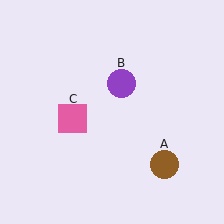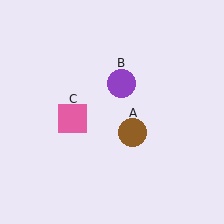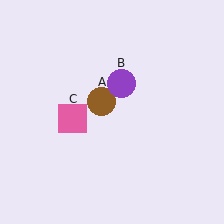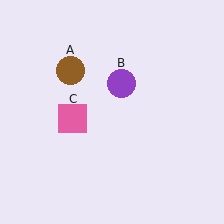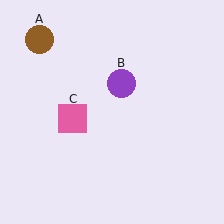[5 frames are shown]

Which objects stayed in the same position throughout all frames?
Purple circle (object B) and pink square (object C) remained stationary.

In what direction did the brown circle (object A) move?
The brown circle (object A) moved up and to the left.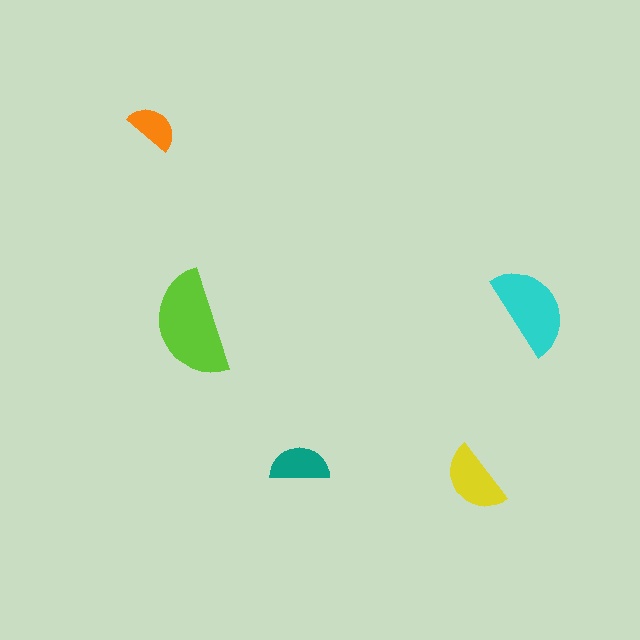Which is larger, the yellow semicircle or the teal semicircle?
The yellow one.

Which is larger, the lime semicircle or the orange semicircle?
The lime one.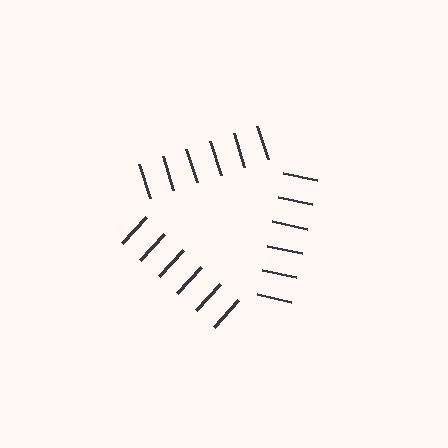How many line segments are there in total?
18 — 6 along each of the 3 edges.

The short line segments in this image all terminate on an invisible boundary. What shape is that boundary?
An illusory triangle — the line segments terminate on its edges but no continuous stroke is drawn.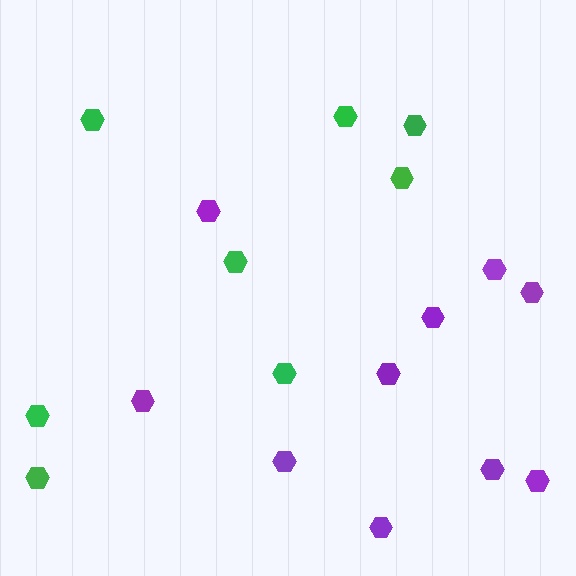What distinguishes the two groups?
There are 2 groups: one group of purple hexagons (10) and one group of green hexagons (8).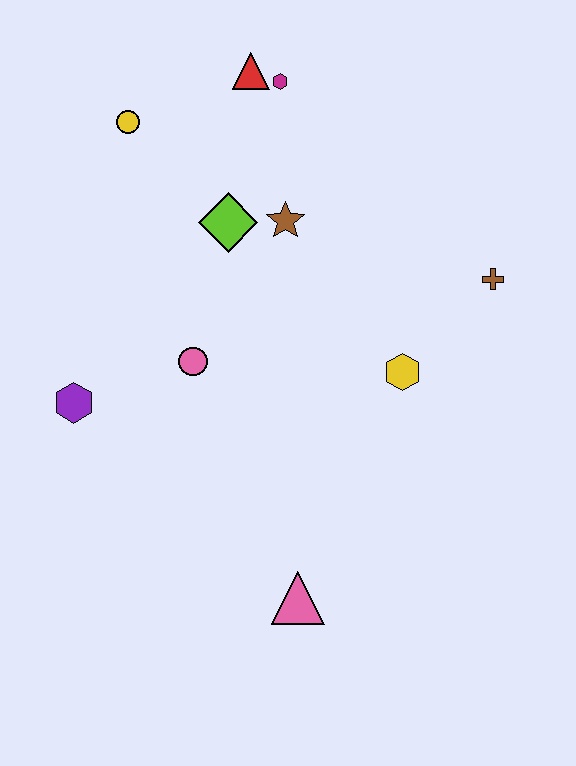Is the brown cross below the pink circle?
No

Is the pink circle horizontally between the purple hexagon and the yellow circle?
No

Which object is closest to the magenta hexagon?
The red triangle is closest to the magenta hexagon.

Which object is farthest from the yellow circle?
The pink triangle is farthest from the yellow circle.